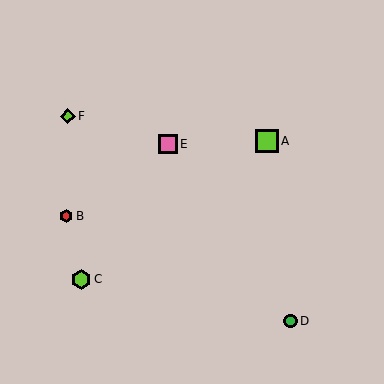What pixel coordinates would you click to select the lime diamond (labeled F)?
Click at (68, 116) to select the lime diamond F.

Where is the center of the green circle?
The center of the green circle is at (290, 321).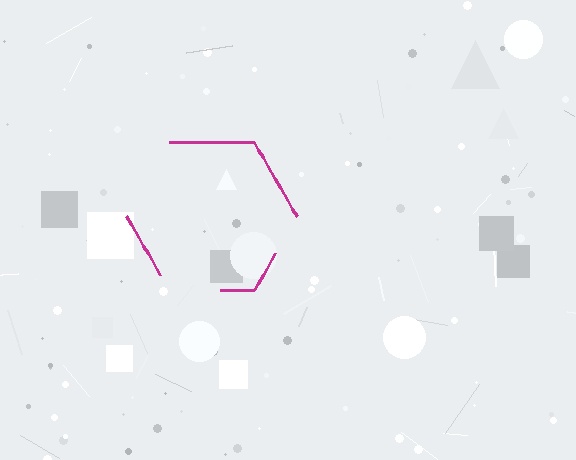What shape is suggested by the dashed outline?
The dashed outline suggests a hexagon.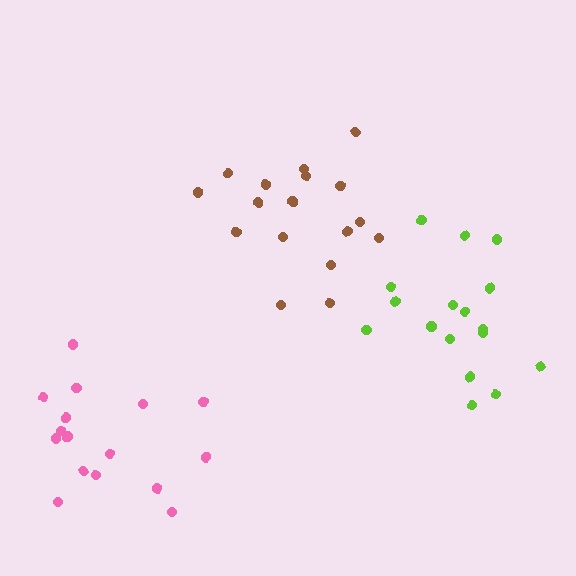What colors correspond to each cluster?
The clusters are colored: lime, pink, brown.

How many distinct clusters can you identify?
There are 3 distinct clusters.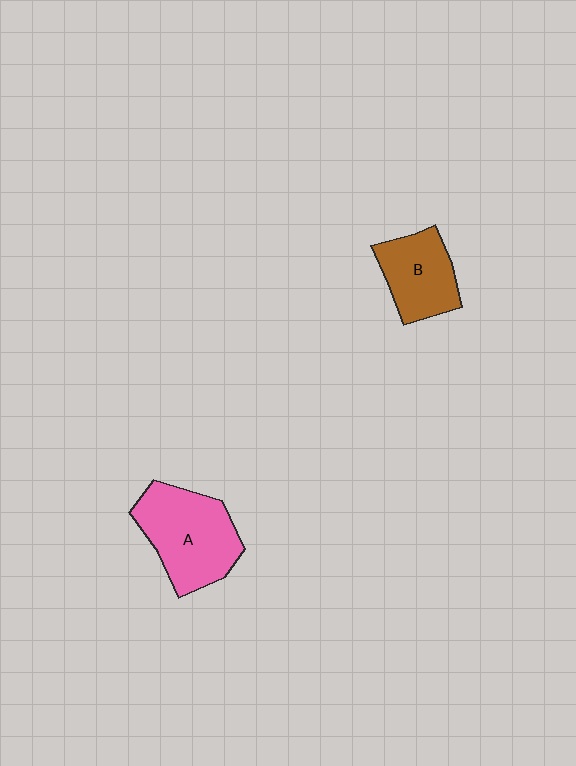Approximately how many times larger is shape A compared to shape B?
Approximately 1.4 times.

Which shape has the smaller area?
Shape B (brown).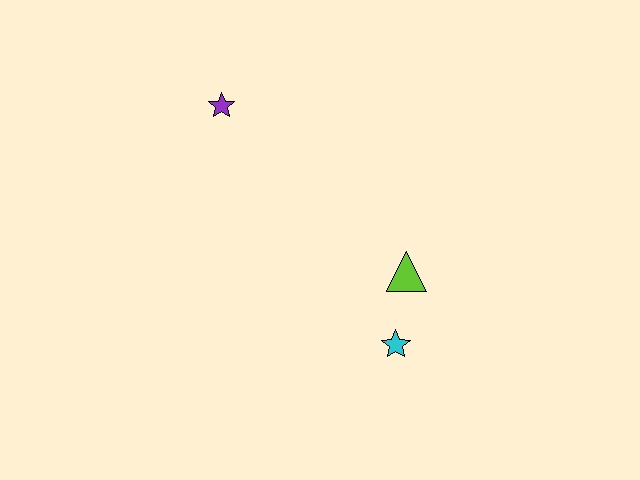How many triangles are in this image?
There is 1 triangle.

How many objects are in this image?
There are 3 objects.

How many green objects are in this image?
There are no green objects.